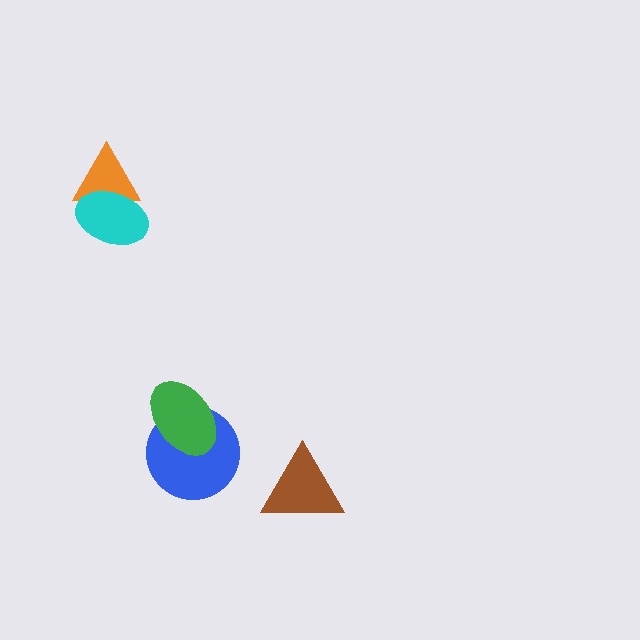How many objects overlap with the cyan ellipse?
1 object overlaps with the cyan ellipse.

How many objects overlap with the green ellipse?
1 object overlaps with the green ellipse.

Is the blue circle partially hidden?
Yes, it is partially covered by another shape.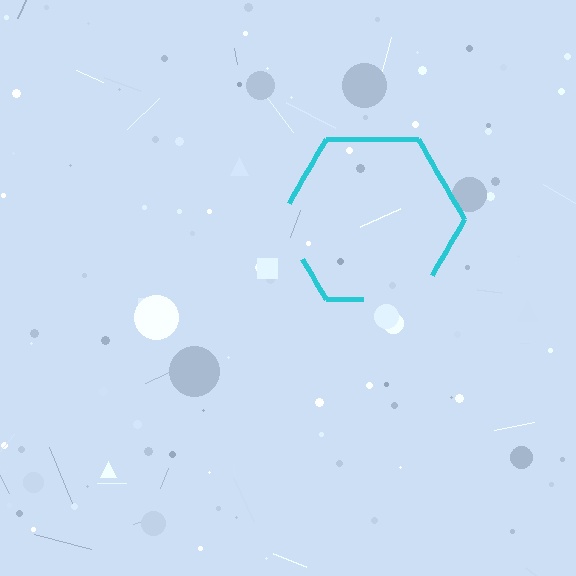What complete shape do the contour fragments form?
The contour fragments form a hexagon.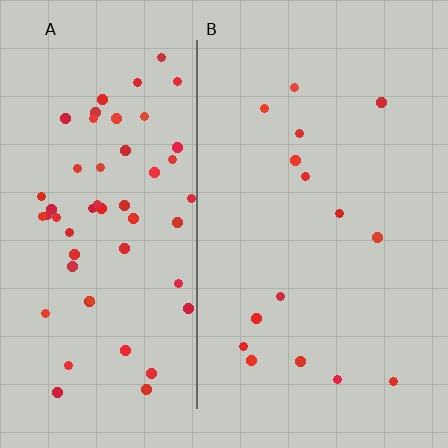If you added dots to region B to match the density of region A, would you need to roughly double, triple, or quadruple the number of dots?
Approximately quadruple.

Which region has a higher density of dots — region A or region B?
A (the left).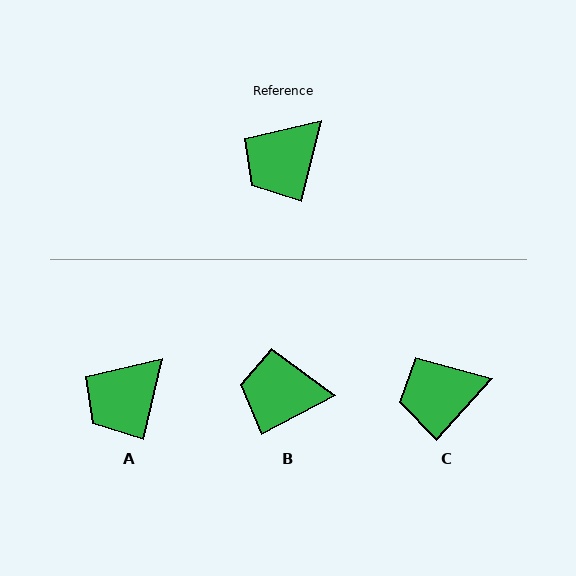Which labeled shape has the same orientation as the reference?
A.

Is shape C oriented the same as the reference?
No, it is off by about 28 degrees.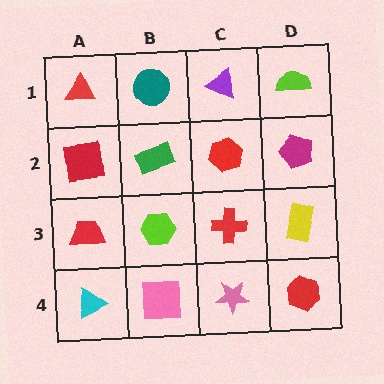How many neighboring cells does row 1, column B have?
3.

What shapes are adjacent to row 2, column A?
A red triangle (row 1, column A), a red trapezoid (row 3, column A), a green rectangle (row 2, column B).